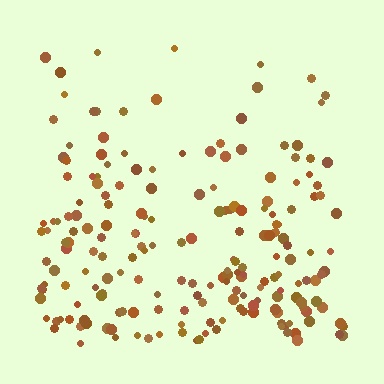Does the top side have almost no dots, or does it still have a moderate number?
Still a moderate number, just noticeably fewer than the bottom.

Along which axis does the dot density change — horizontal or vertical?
Vertical.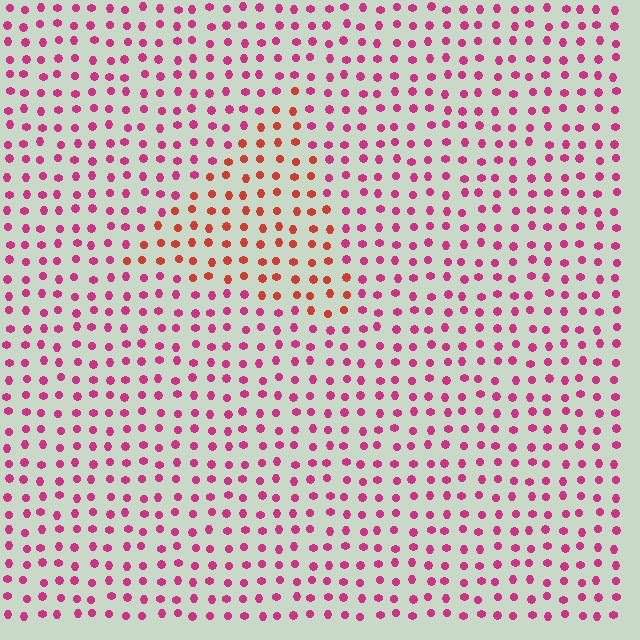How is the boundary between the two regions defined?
The boundary is defined purely by a slight shift in hue (about 38 degrees). Spacing, size, and orientation are identical on both sides.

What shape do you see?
I see a triangle.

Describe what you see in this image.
The image is filled with small magenta elements in a uniform arrangement. A triangle-shaped region is visible where the elements are tinted to a slightly different hue, forming a subtle color boundary.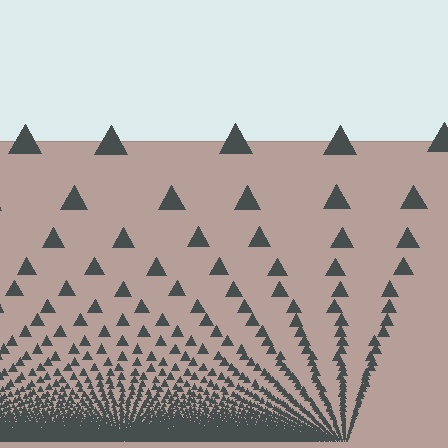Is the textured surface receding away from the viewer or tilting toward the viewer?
The surface appears to tilt toward the viewer. Texture elements get larger and sparser toward the top.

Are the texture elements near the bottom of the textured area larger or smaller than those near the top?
Smaller. The gradient is inverted — elements near the bottom are smaller and denser.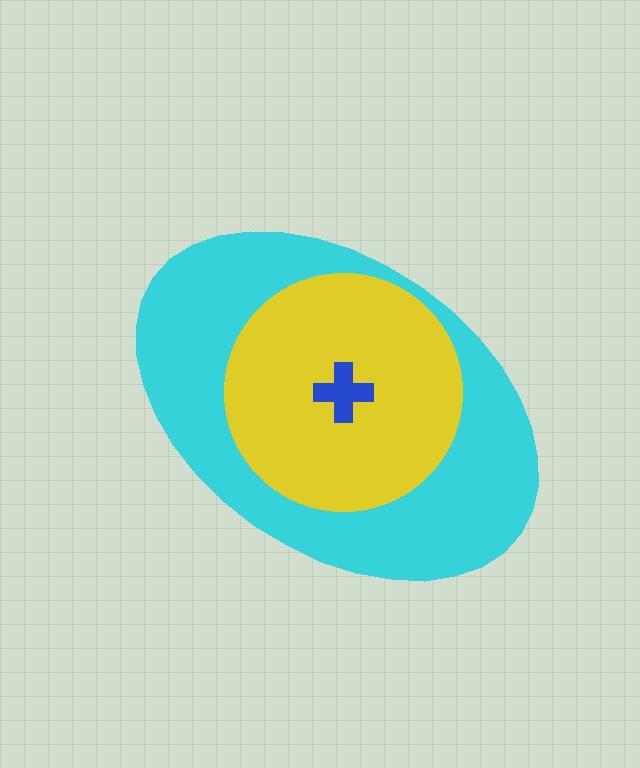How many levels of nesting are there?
3.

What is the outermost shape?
The cyan ellipse.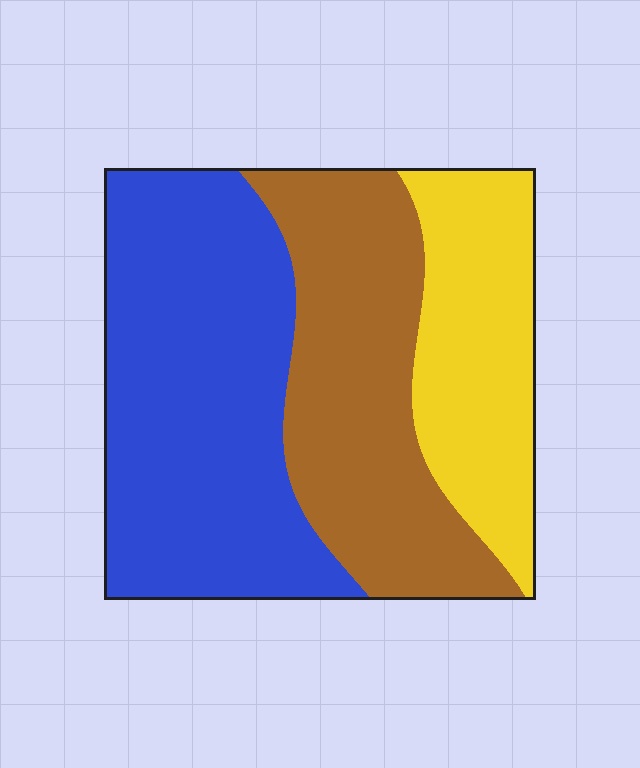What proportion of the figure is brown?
Brown covers about 35% of the figure.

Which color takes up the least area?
Yellow, at roughly 25%.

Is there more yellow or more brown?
Brown.